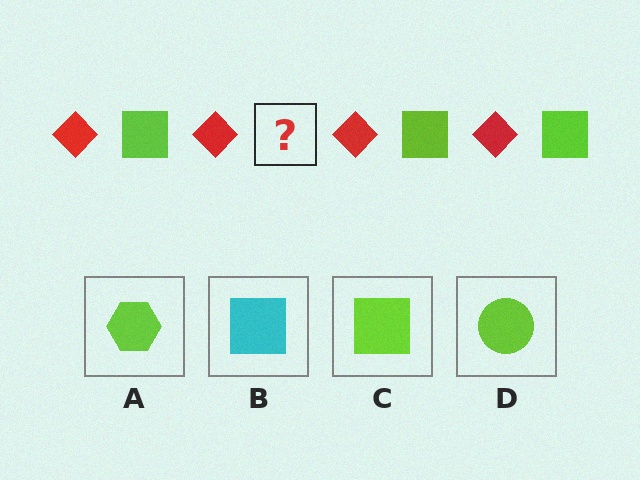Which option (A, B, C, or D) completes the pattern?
C.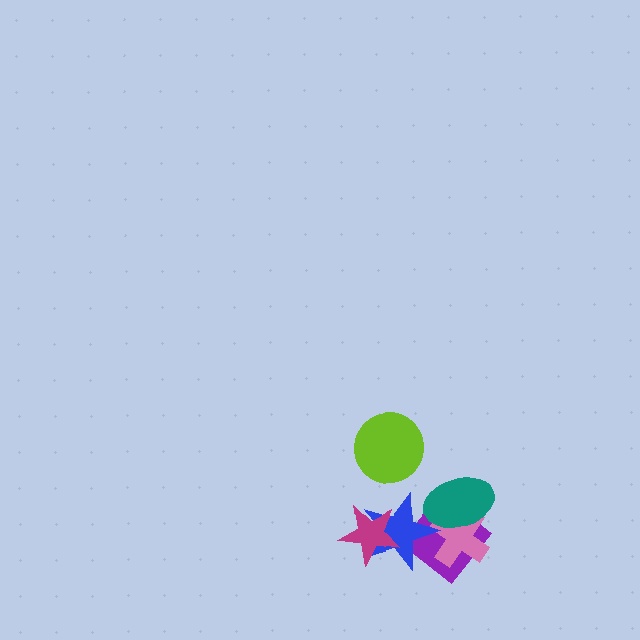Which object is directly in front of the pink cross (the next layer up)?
The blue star is directly in front of the pink cross.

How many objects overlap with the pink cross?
3 objects overlap with the pink cross.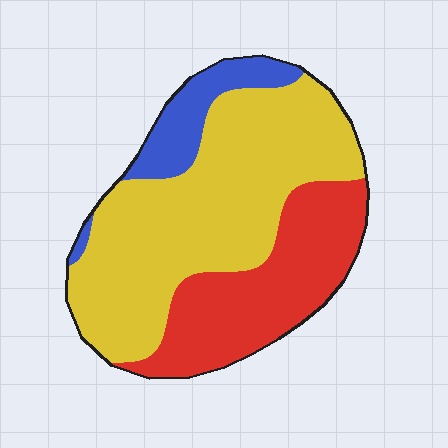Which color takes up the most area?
Yellow, at roughly 55%.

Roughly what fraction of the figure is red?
Red takes up between a quarter and a half of the figure.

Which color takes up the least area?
Blue, at roughly 10%.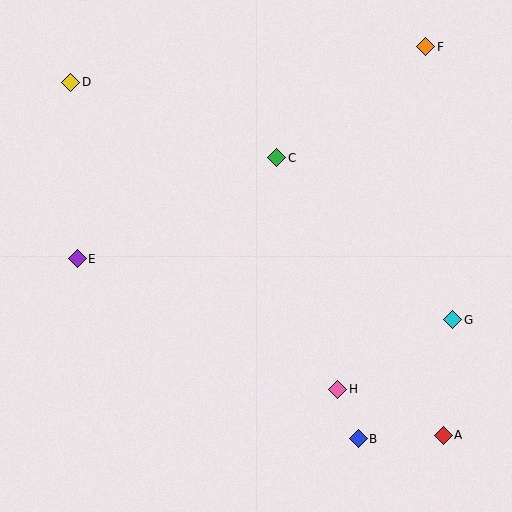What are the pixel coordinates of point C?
Point C is at (277, 158).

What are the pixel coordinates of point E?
Point E is at (77, 259).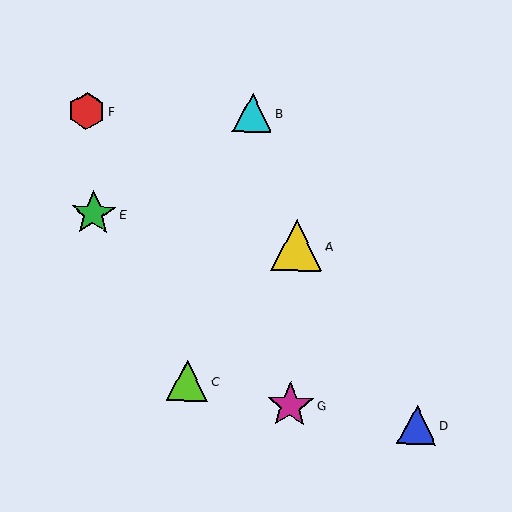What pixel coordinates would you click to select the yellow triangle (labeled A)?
Click at (297, 245) to select the yellow triangle A.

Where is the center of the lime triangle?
The center of the lime triangle is at (187, 381).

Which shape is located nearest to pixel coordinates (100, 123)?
The red hexagon (labeled F) at (87, 111) is nearest to that location.